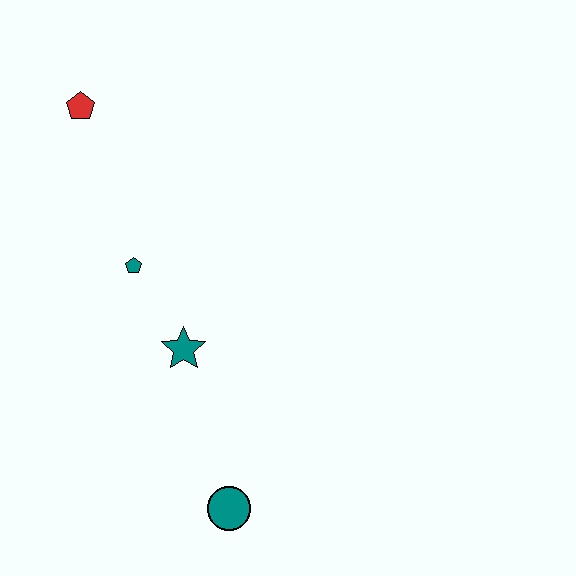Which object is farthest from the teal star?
The red pentagon is farthest from the teal star.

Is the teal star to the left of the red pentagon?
No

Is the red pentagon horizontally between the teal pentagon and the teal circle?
No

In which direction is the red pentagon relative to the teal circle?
The red pentagon is above the teal circle.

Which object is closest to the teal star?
The teal pentagon is closest to the teal star.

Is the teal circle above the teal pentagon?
No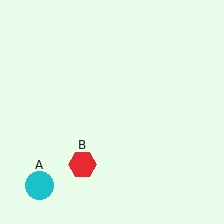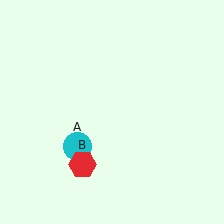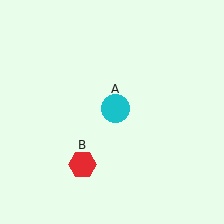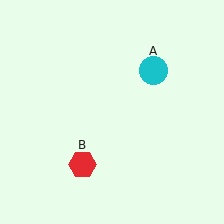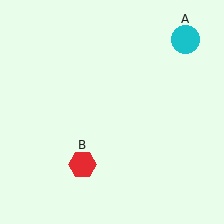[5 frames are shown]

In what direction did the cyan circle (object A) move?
The cyan circle (object A) moved up and to the right.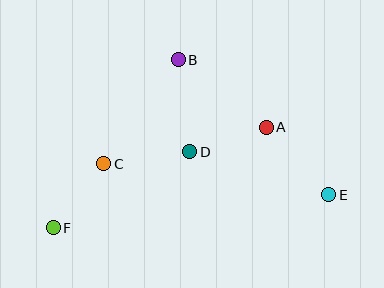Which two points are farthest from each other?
Points E and F are farthest from each other.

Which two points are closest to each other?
Points A and D are closest to each other.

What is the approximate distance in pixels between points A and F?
The distance between A and F is approximately 235 pixels.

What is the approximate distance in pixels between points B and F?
The distance between B and F is approximately 209 pixels.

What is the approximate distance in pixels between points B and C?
The distance between B and C is approximately 128 pixels.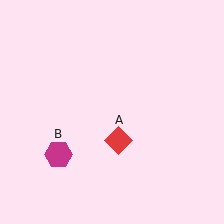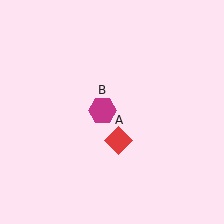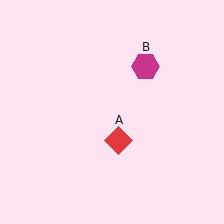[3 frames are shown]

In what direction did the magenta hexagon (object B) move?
The magenta hexagon (object B) moved up and to the right.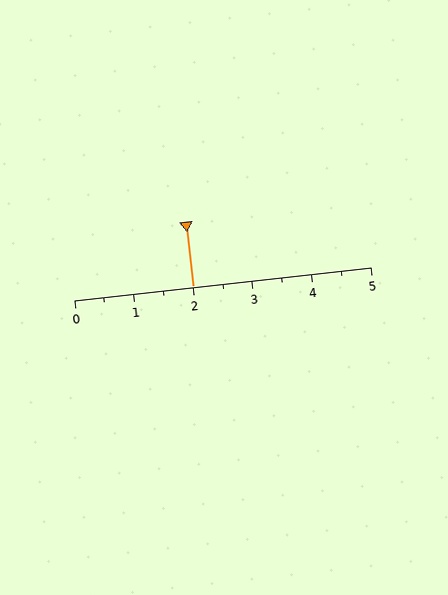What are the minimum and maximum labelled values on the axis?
The axis runs from 0 to 5.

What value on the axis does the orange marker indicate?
The marker indicates approximately 2.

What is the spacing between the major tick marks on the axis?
The major ticks are spaced 1 apart.